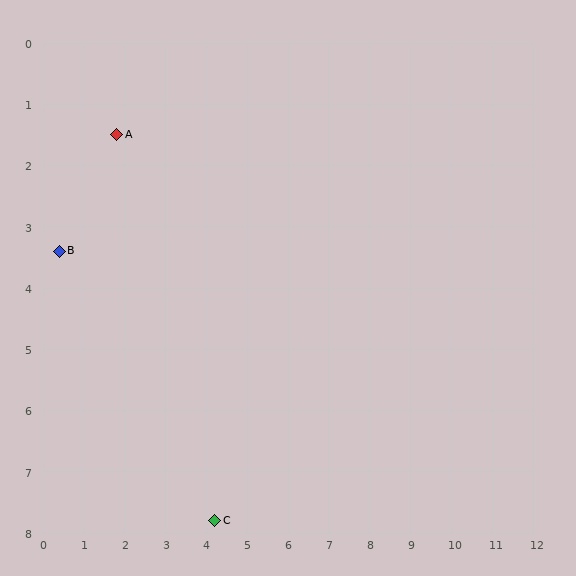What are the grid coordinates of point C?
Point C is at approximately (4.2, 7.8).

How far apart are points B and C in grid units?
Points B and C are about 5.8 grid units apart.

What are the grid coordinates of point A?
Point A is at approximately (1.8, 1.5).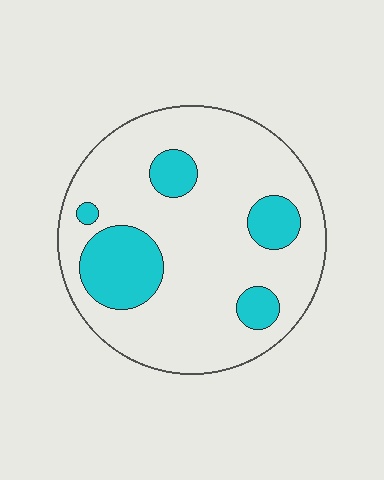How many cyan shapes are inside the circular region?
5.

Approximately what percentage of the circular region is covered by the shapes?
Approximately 20%.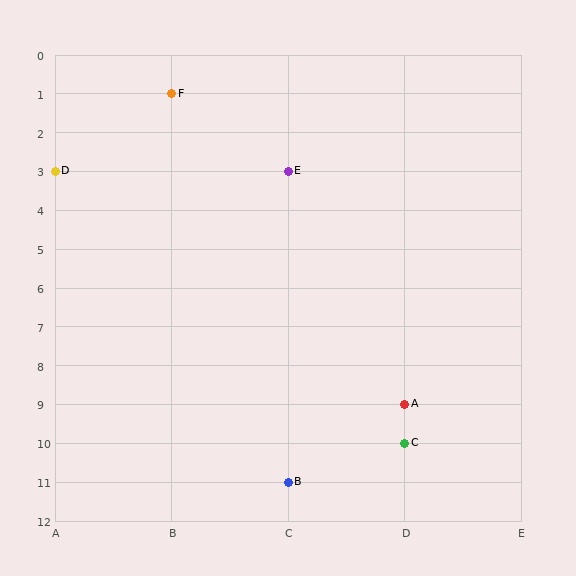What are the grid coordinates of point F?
Point F is at grid coordinates (B, 1).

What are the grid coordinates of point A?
Point A is at grid coordinates (D, 9).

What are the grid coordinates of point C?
Point C is at grid coordinates (D, 10).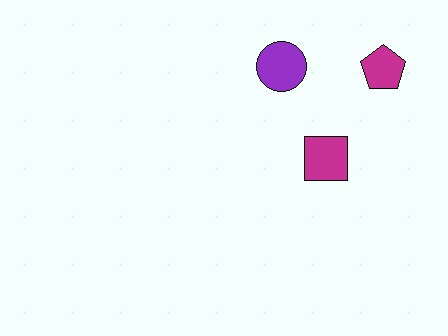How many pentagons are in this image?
There is 1 pentagon.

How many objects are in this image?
There are 3 objects.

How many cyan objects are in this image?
There are no cyan objects.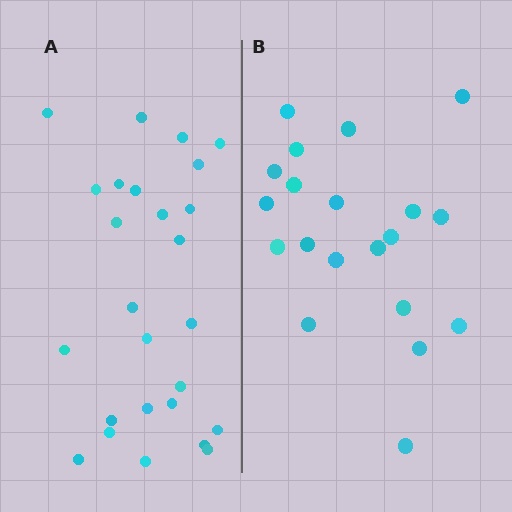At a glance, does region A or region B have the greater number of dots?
Region A (the left region) has more dots.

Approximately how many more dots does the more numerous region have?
Region A has about 6 more dots than region B.